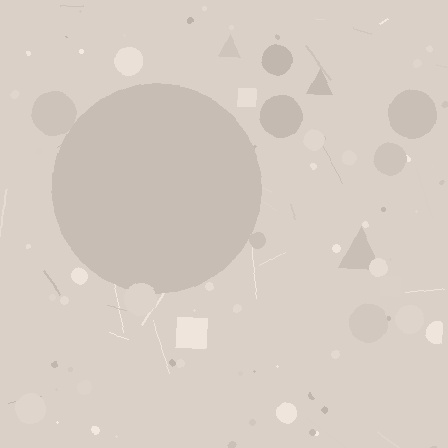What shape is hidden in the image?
A circle is hidden in the image.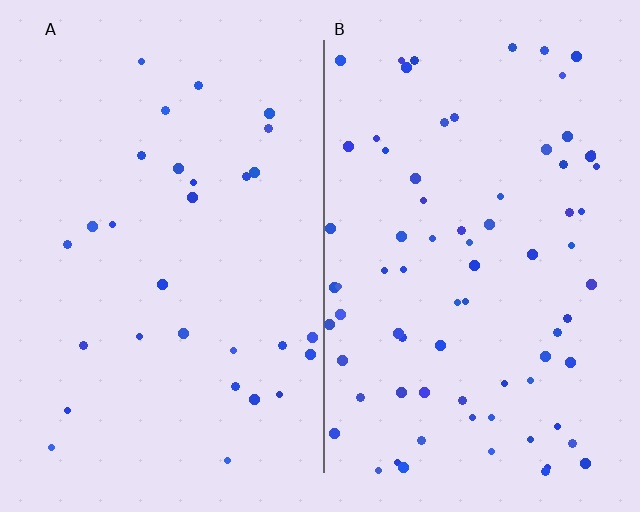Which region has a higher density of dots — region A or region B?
B (the right).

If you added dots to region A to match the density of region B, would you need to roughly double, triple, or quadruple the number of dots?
Approximately triple.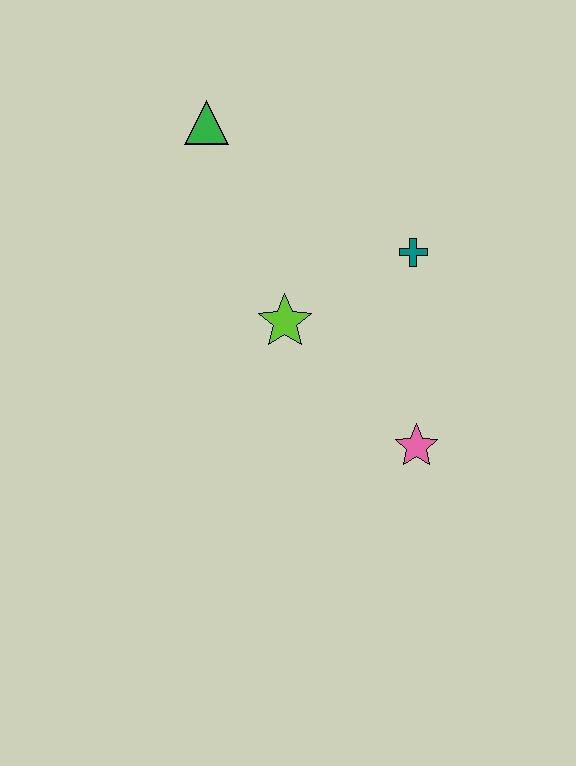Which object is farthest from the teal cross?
The green triangle is farthest from the teal cross.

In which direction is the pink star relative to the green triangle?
The pink star is below the green triangle.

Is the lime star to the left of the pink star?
Yes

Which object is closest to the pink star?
The lime star is closest to the pink star.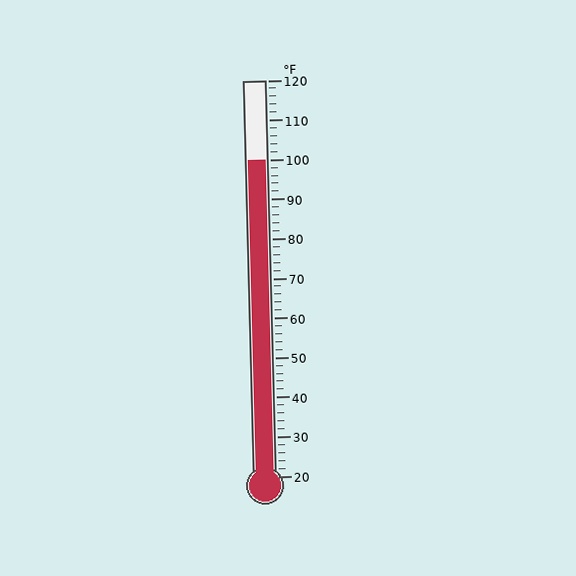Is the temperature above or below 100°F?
The temperature is at 100°F.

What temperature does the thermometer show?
The thermometer shows approximately 100°F.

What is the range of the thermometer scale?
The thermometer scale ranges from 20°F to 120°F.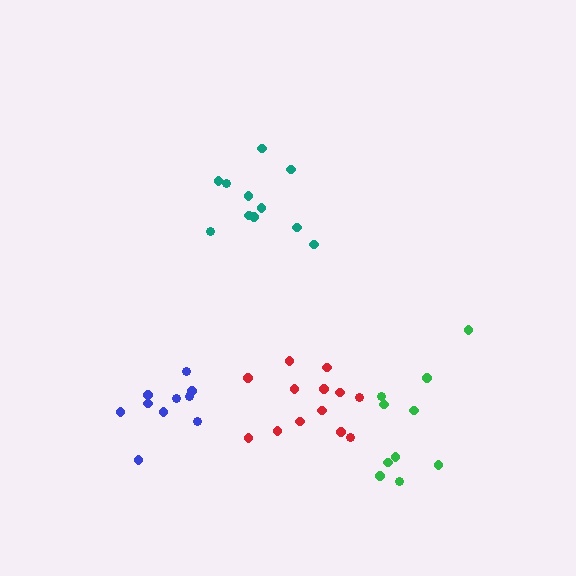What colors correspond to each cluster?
The clusters are colored: blue, red, green, teal.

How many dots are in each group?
Group 1: 10 dots, Group 2: 13 dots, Group 3: 10 dots, Group 4: 11 dots (44 total).